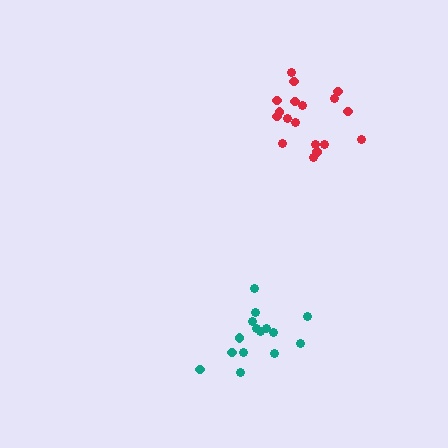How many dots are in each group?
Group 1: 18 dots, Group 2: 15 dots (33 total).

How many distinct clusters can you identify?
There are 2 distinct clusters.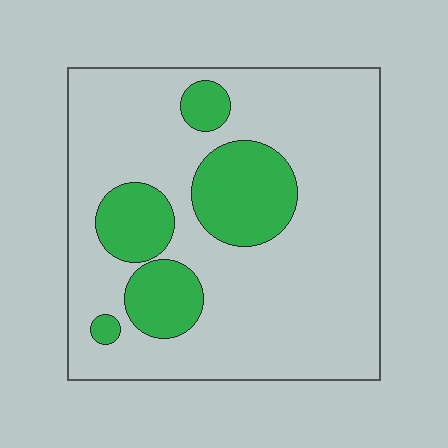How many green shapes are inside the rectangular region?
5.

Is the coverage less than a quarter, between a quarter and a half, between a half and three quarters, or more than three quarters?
Less than a quarter.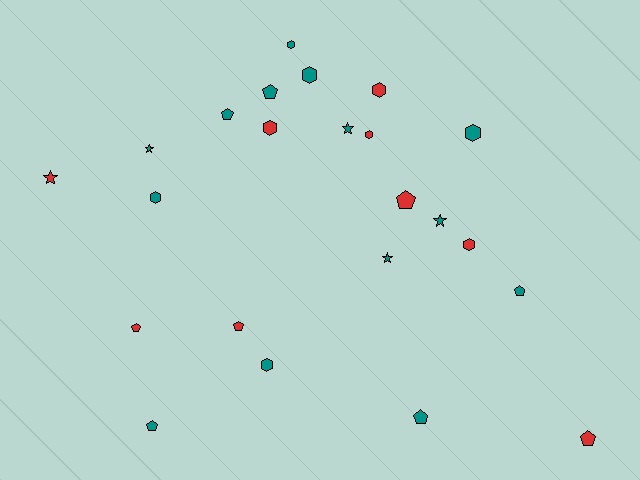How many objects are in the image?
There are 23 objects.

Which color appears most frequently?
Teal, with 14 objects.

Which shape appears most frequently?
Hexagon, with 9 objects.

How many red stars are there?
There is 1 red star.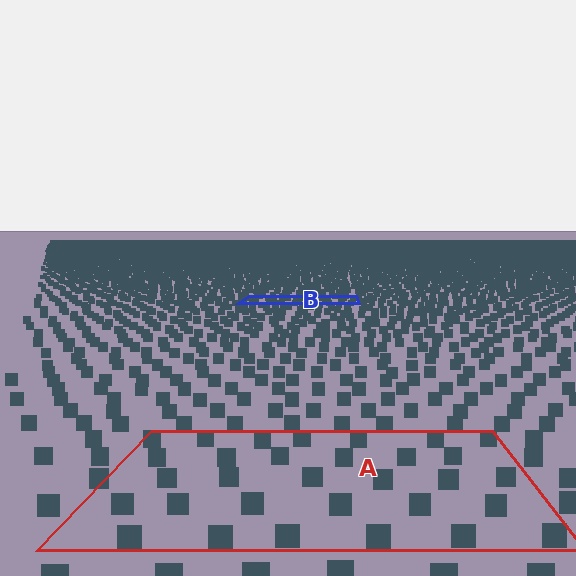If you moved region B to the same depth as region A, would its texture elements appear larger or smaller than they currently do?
They would appear larger. At a closer depth, the same texture elements are projected at a bigger on-screen size.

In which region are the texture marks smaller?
The texture marks are smaller in region B, because it is farther away.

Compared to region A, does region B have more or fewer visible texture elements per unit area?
Region B has more texture elements per unit area — they are packed more densely because it is farther away.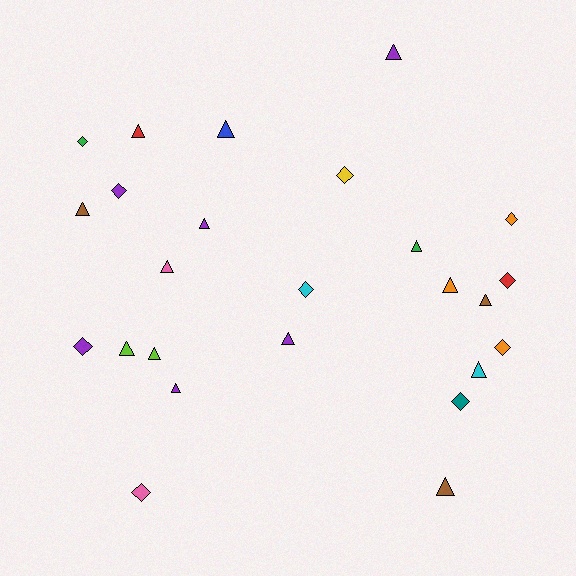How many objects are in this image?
There are 25 objects.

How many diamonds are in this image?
There are 10 diamonds.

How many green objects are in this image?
There are 2 green objects.